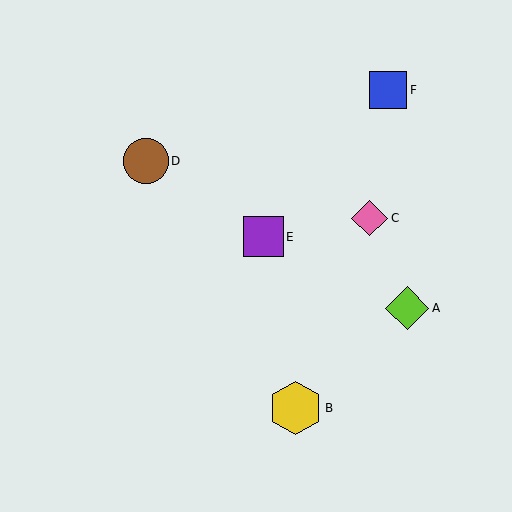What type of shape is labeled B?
Shape B is a yellow hexagon.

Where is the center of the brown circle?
The center of the brown circle is at (146, 161).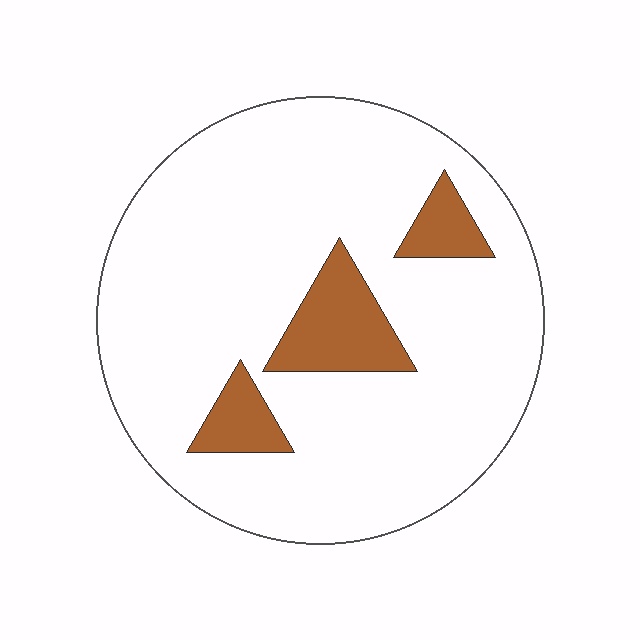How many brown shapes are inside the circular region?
3.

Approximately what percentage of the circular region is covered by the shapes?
Approximately 15%.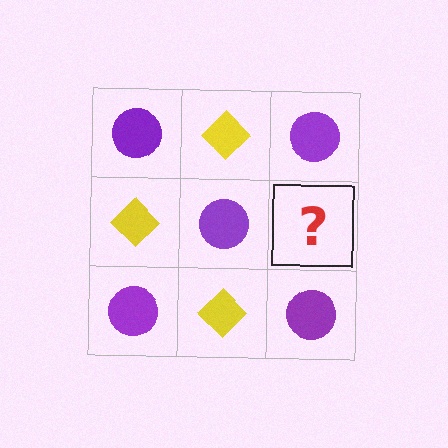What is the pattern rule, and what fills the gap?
The rule is that it alternates purple circle and yellow diamond in a checkerboard pattern. The gap should be filled with a yellow diamond.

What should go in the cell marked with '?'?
The missing cell should contain a yellow diamond.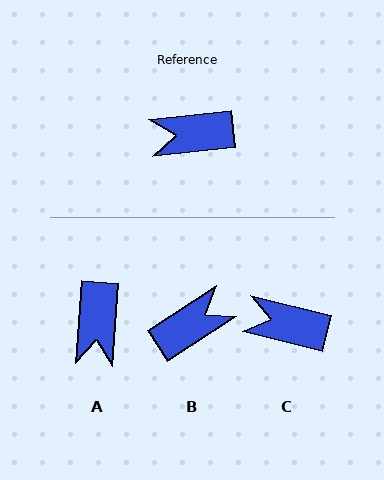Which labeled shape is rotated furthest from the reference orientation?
B, about 154 degrees away.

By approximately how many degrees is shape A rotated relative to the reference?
Approximately 79 degrees counter-clockwise.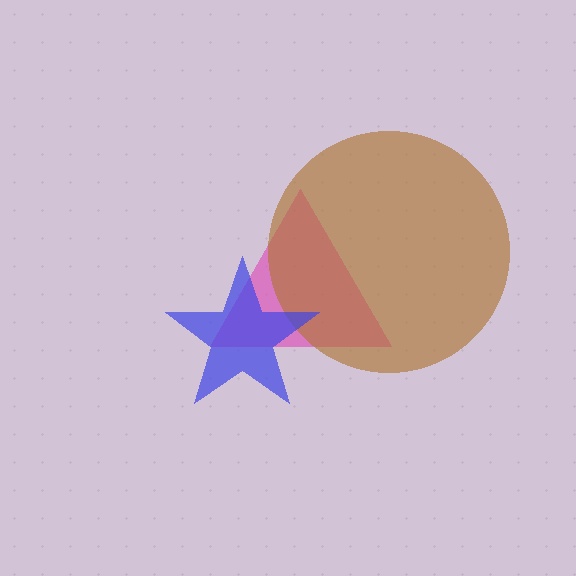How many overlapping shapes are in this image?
There are 3 overlapping shapes in the image.